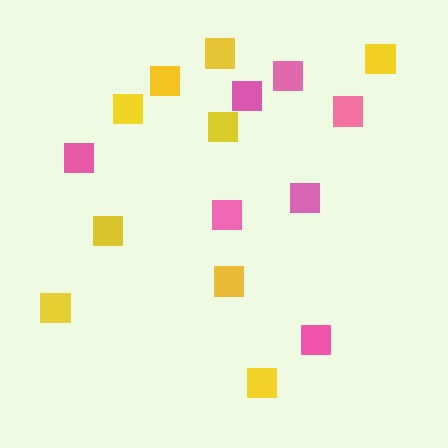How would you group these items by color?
There are 2 groups: one group of yellow squares (9) and one group of pink squares (7).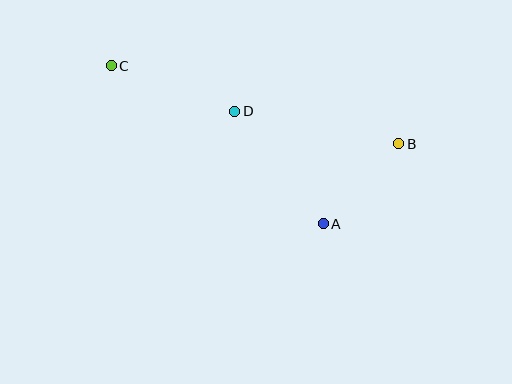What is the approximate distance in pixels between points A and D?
The distance between A and D is approximately 143 pixels.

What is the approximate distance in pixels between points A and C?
The distance between A and C is approximately 264 pixels.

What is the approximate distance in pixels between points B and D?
The distance between B and D is approximately 167 pixels.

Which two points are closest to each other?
Points A and B are closest to each other.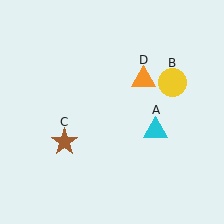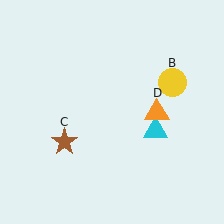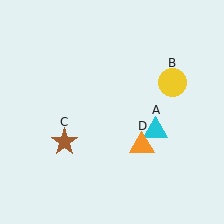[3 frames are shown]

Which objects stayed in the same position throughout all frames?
Cyan triangle (object A) and yellow circle (object B) and brown star (object C) remained stationary.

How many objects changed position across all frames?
1 object changed position: orange triangle (object D).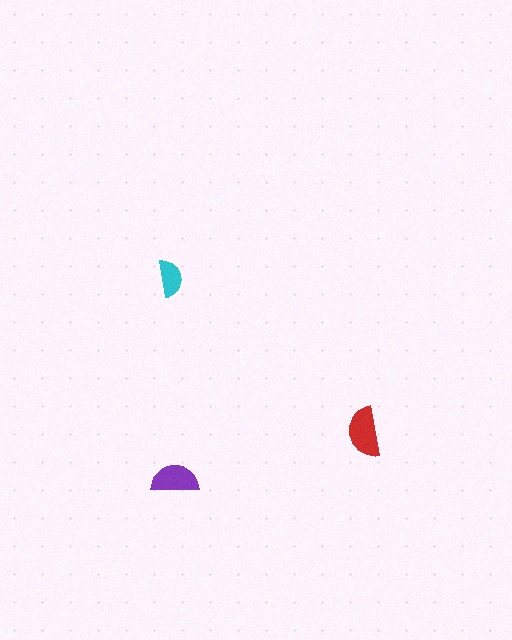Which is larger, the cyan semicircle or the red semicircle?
The red one.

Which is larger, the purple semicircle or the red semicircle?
The red one.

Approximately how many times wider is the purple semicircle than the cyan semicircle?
About 1.5 times wider.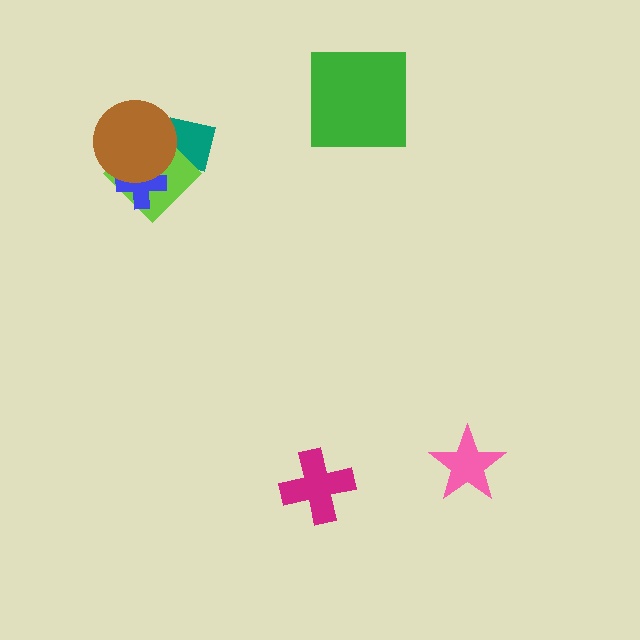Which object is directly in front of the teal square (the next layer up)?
The lime diamond is directly in front of the teal square.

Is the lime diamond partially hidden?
Yes, it is partially covered by another shape.